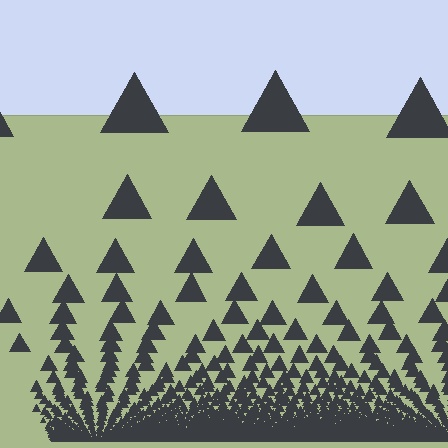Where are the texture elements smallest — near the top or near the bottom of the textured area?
Near the bottom.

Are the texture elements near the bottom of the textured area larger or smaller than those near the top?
Smaller. The gradient is inverted — elements near the bottom are smaller and denser.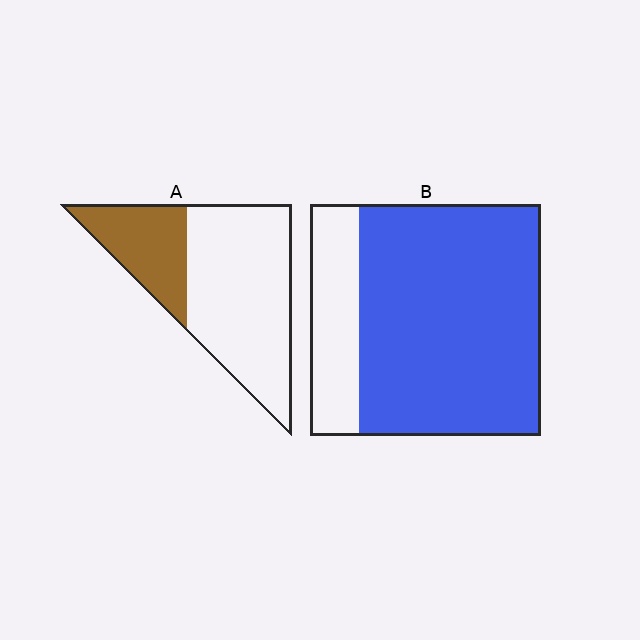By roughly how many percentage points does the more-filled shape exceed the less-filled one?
By roughly 50 percentage points (B over A).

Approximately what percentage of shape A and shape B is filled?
A is approximately 30% and B is approximately 80%.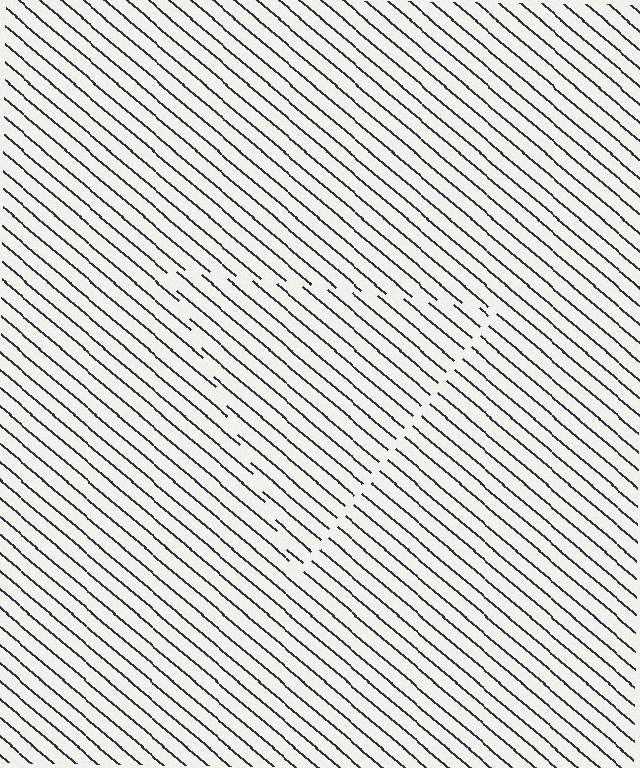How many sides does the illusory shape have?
3 sides — the line-ends trace a triangle.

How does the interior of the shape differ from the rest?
The interior of the shape contains the same grating, shifted by half a period — the contour is defined by the phase discontinuity where line-ends from the inner and outer gratings abut.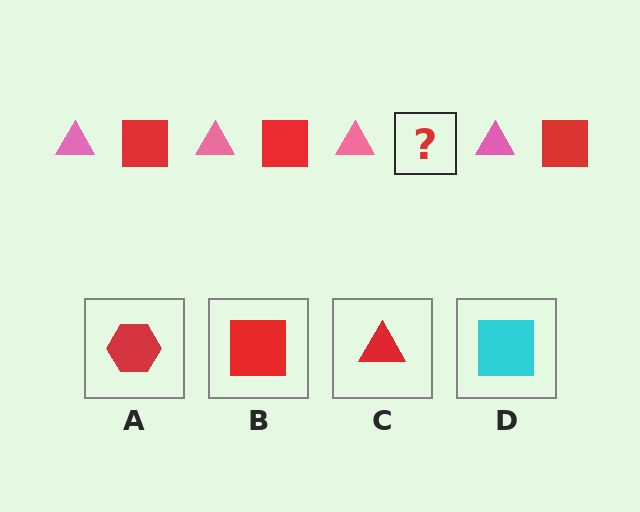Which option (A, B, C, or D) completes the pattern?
B.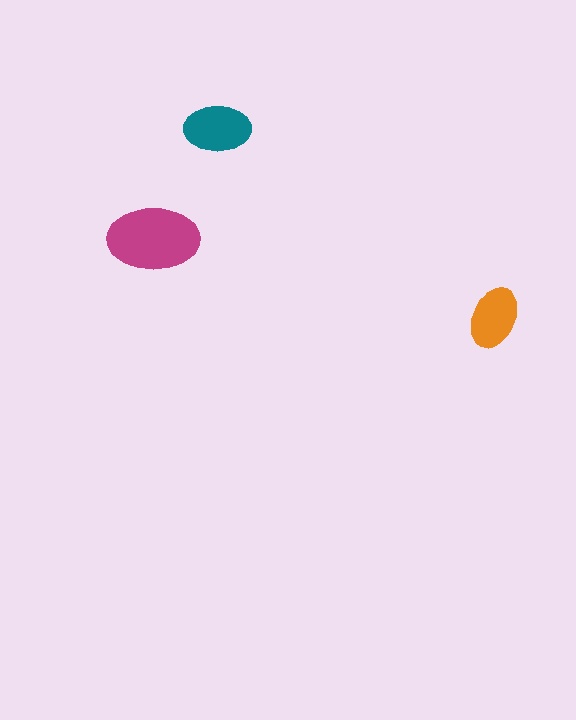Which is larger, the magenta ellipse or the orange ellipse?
The magenta one.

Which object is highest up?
The teal ellipse is topmost.